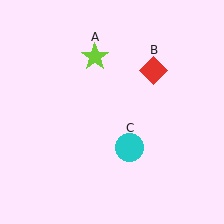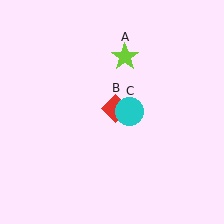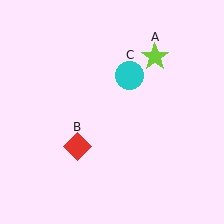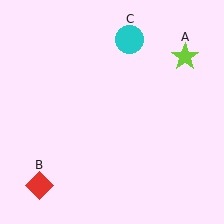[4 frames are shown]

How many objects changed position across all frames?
3 objects changed position: lime star (object A), red diamond (object B), cyan circle (object C).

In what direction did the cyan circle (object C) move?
The cyan circle (object C) moved up.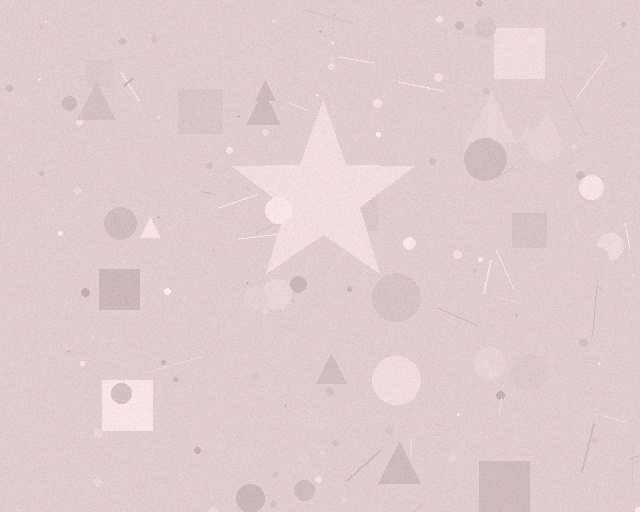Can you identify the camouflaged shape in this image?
The camouflaged shape is a star.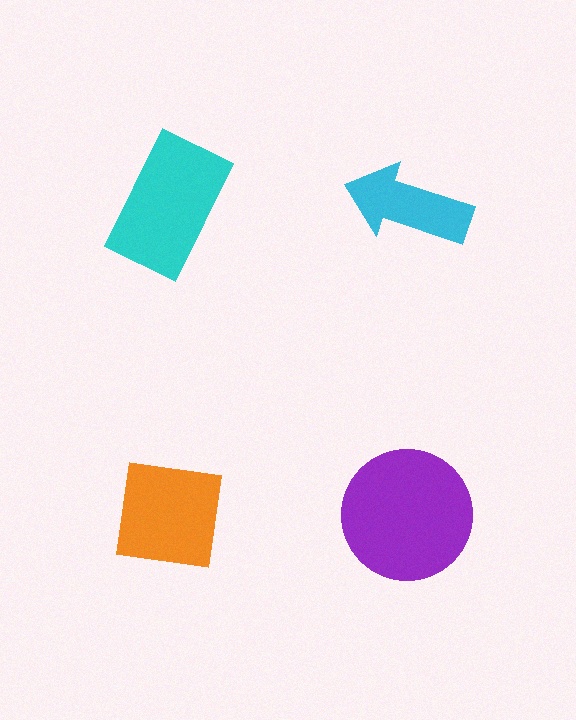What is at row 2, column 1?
An orange square.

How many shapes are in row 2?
2 shapes.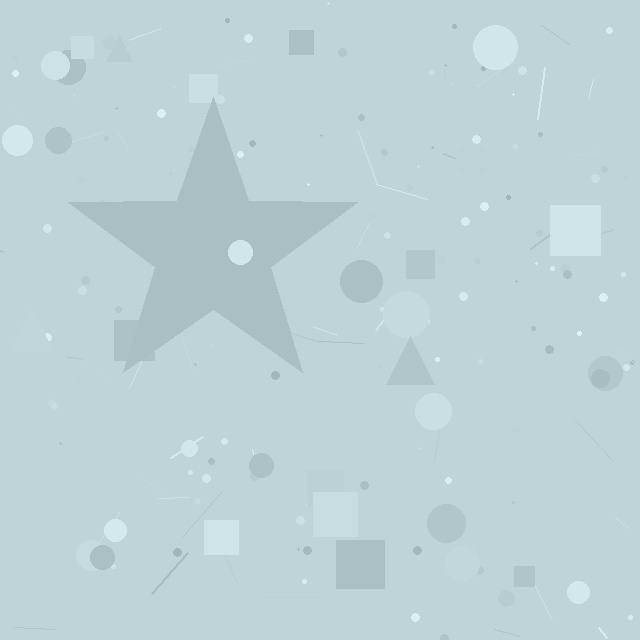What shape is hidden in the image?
A star is hidden in the image.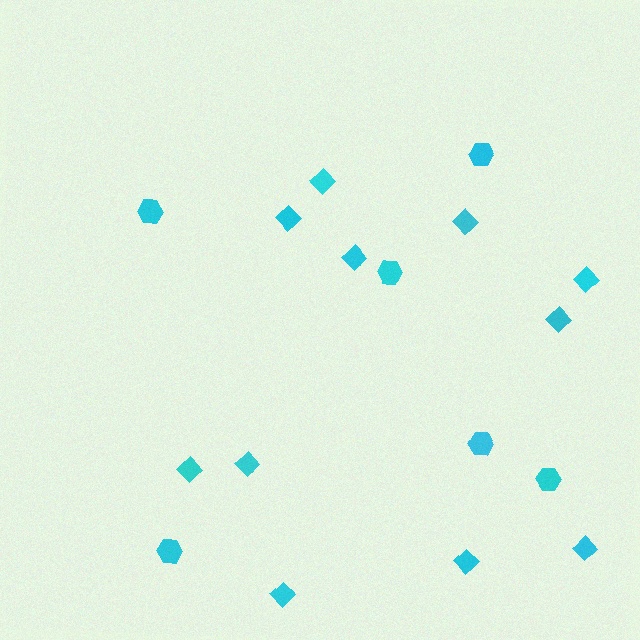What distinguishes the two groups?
There are 2 groups: one group of diamonds (11) and one group of hexagons (6).